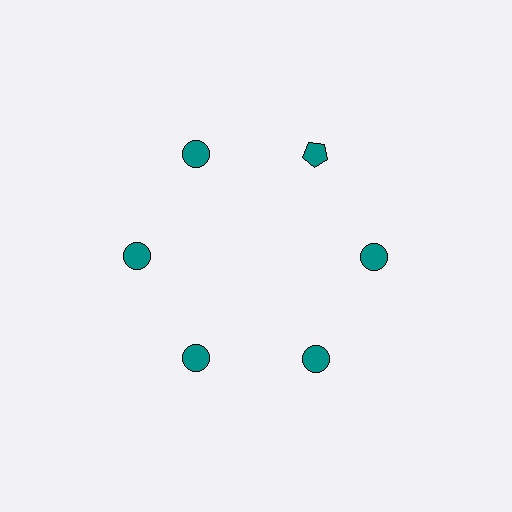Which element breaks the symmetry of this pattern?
The teal pentagon at roughly the 1 o'clock position breaks the symmetry. All other shapes are teal circles.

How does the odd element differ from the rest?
It has a different shape: pentagon instead of circle.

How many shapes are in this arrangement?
There are 6 shapes arranged in a ring pattern.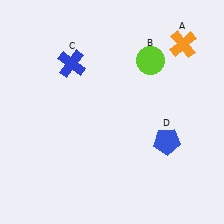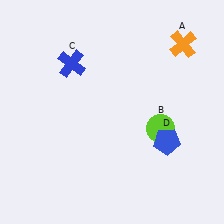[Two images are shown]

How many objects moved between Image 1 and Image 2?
1 object moved between the two images.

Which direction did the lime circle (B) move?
The lime circle (B) moved down.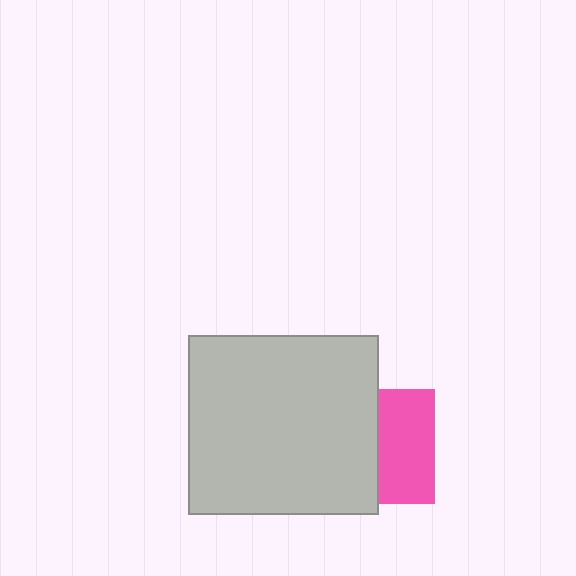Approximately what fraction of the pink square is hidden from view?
Roughly 52% of the pink square is hidden behind the light gray rectangle.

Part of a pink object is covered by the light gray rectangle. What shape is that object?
It is a square.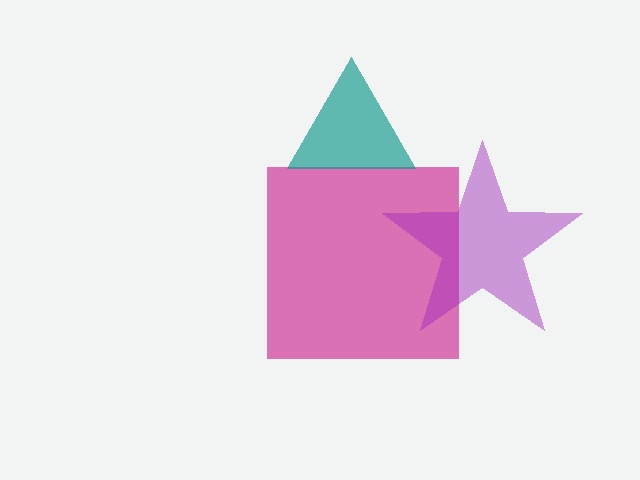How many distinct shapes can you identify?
There are 3 distinct shapes: a magenta square, a teal triangle, a purple star.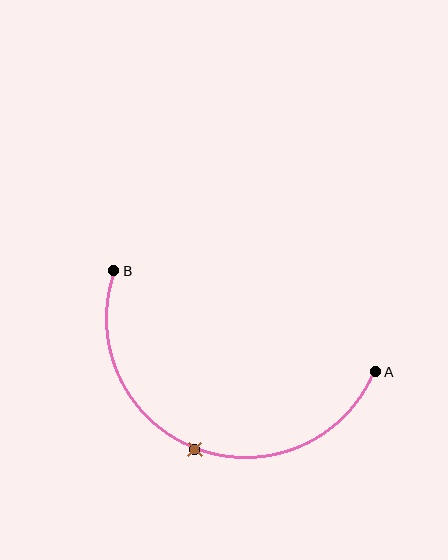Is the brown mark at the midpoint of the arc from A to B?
Yes. The brown mark lies on the arc at equal arc-length from both A and B — it is the arc midpoint.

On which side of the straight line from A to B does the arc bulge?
The arc bulges below the straight line connecting A and B.